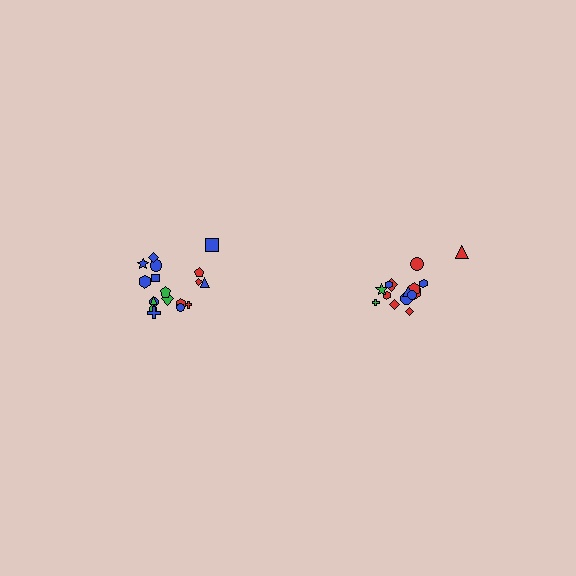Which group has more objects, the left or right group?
The left group.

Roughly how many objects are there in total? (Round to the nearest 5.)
Roughly 35 objects in total.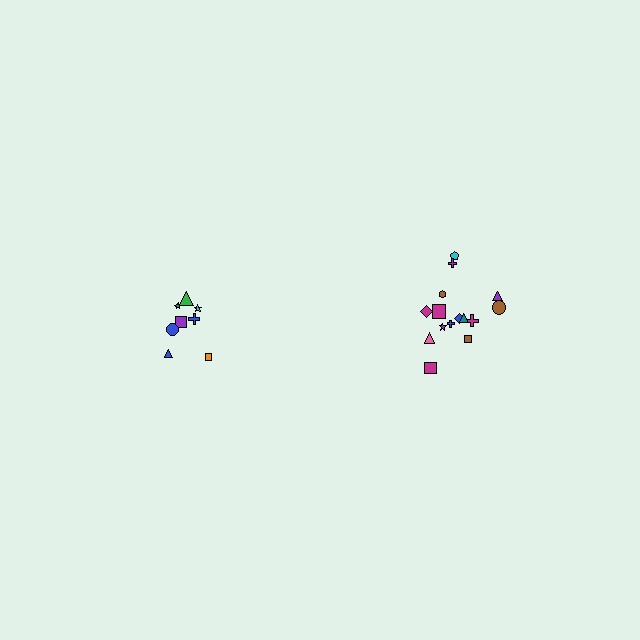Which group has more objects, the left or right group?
The right group.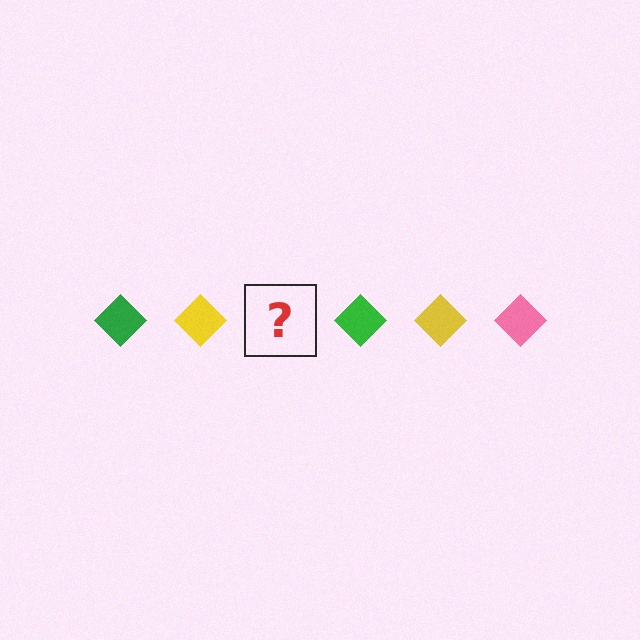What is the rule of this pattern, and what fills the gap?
The rule is that the pattern cycles through green, yellow, pink diamonds. The gap should be filled with a pink diamond.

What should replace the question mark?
The question mark should be replaced with a pink diamond.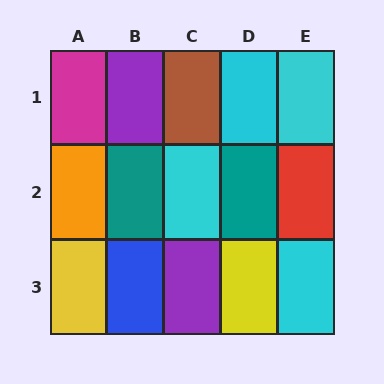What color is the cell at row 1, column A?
Magenta.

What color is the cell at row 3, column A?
Yellow.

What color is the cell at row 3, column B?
Blue.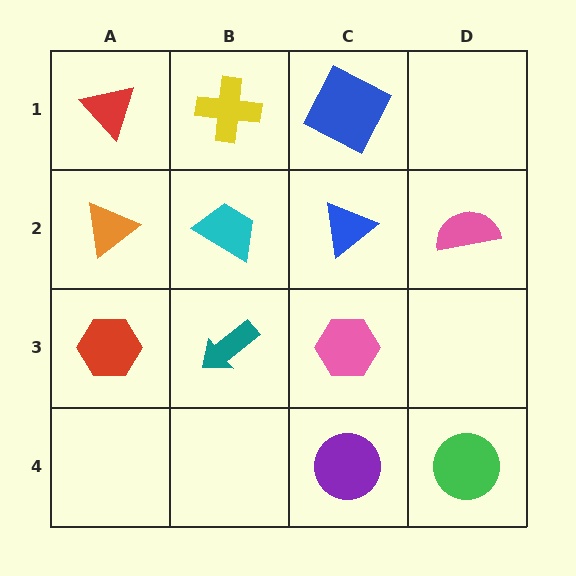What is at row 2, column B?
A cyan trapezoid.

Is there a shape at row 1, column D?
No, that cell is empty.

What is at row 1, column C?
A blue square.